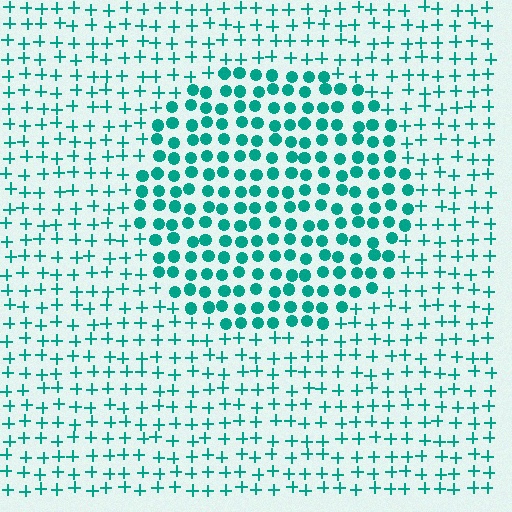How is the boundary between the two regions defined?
The boundary is defined by a change in element shape: circles inside vs. plus signs outside. All elements share the same color and spacing.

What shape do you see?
I see a circle.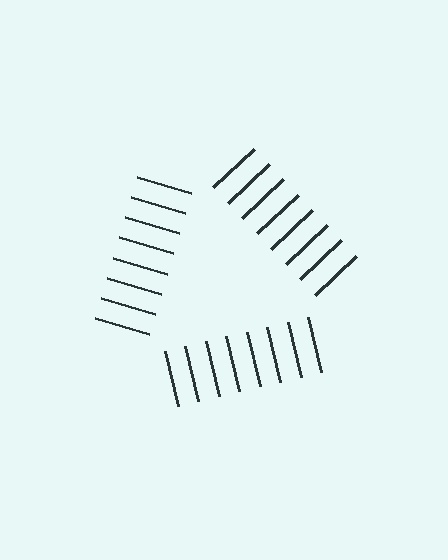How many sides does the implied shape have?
3 sides — the line-ends trace a triangle.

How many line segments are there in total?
24 — 8 along each of the 3 edges.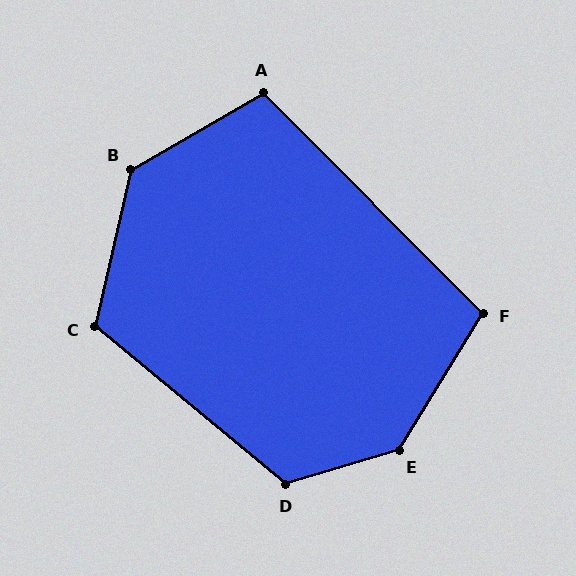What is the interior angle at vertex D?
Approximately 123 degrees (obtuse).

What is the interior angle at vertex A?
Approximately 105 degrees (obtuse).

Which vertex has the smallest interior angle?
F, at approximately 104 degrees.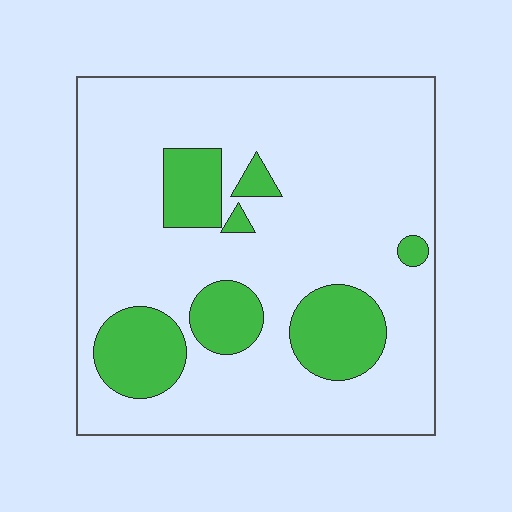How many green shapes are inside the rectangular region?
7.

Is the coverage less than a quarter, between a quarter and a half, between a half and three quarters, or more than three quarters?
Less than a quarter.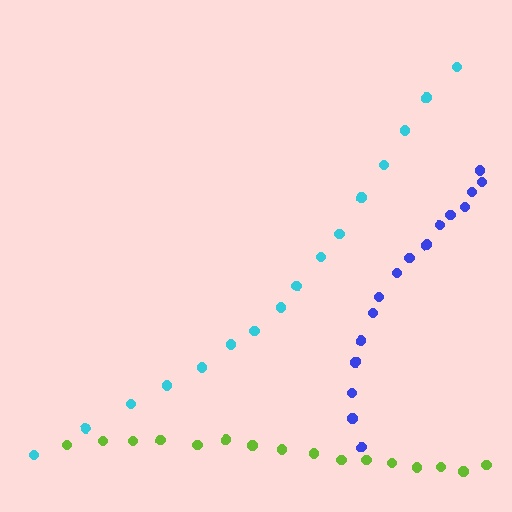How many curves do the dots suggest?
There are 3 distinct paths.